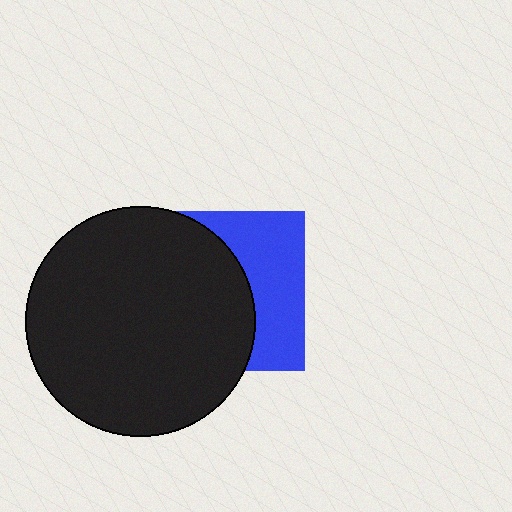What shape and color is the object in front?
The object in front is a black circle.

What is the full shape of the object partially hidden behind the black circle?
The partially hidden object is a blue square.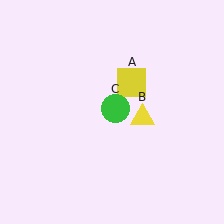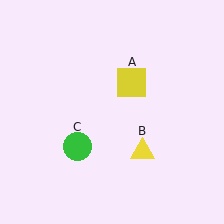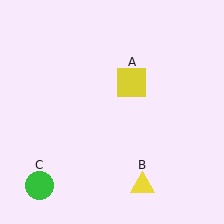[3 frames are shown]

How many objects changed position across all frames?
2 objects changed position: yellow triangle (object B), green circle (object C).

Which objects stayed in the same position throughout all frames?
Yellow square (object A) remained stationary.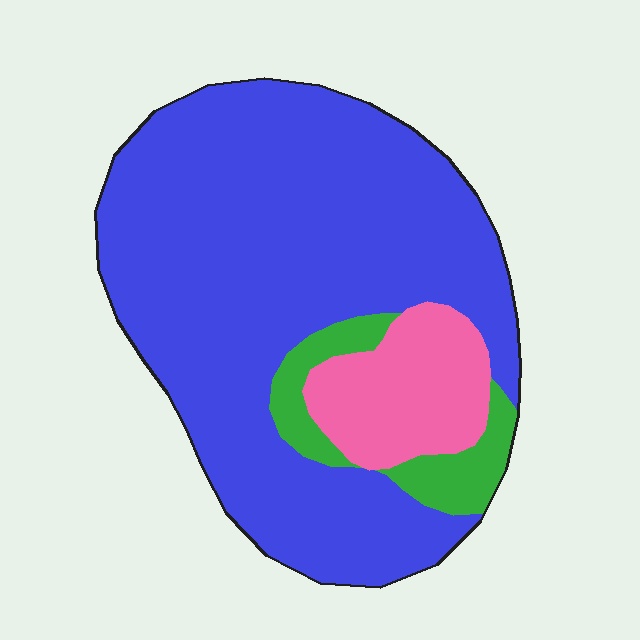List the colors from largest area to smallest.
From largest to smallest: blue, pink, green.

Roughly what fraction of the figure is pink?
Pink takes up about one eighth (1/8) of the figure.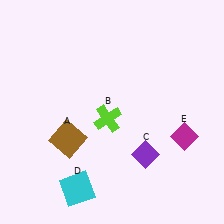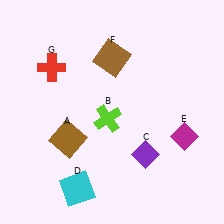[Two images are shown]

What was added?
A brown square (F), a red cross (G) were added in Image 2.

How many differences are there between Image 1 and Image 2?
There are 2 differences between the two images.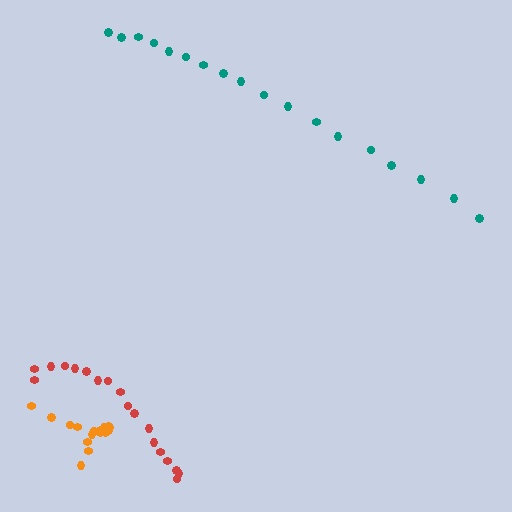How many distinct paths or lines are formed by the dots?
There are 3 distinct paths.